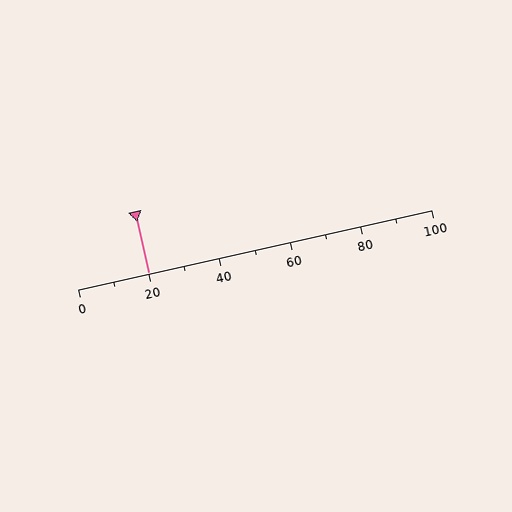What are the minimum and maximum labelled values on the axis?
The axis runs from 0 to 100.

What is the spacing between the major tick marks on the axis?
The major ticks are spaced 20 apart.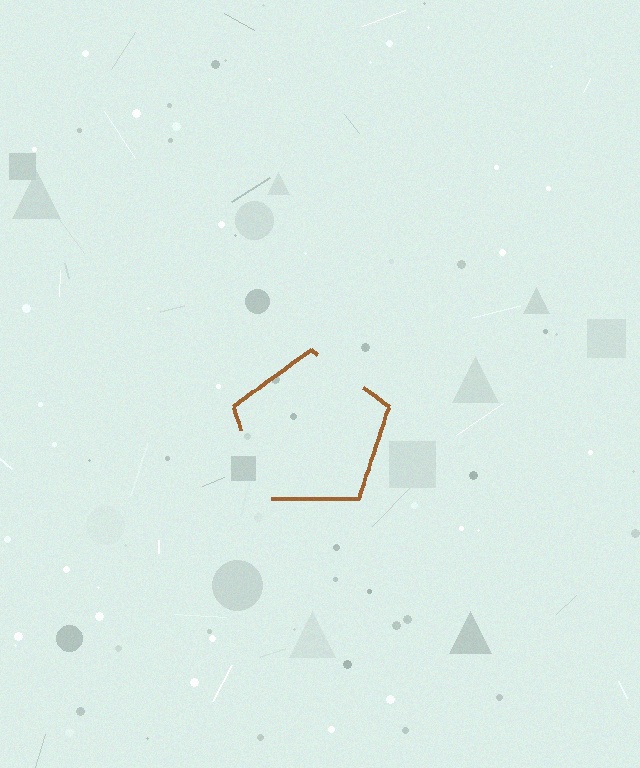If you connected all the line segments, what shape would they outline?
They would outline a pentagon.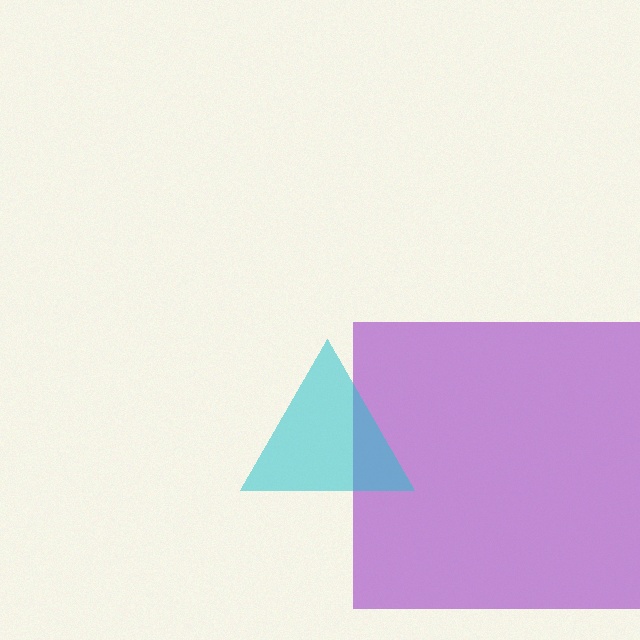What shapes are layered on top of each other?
The layered shapes are: a purple square, a cyan triangle.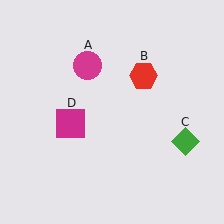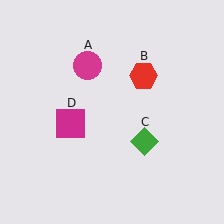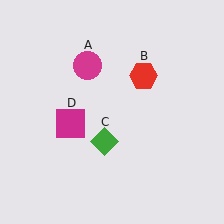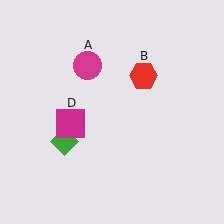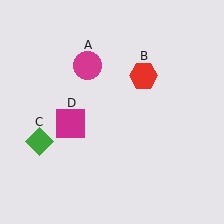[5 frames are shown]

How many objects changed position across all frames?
1 object changed position: green diamond (object C).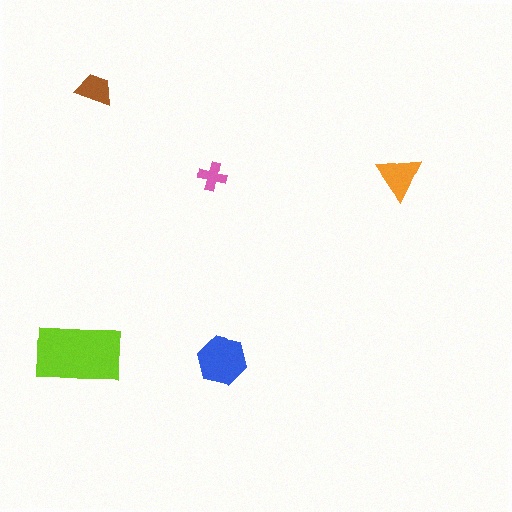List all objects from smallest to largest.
The pink cross, the brown trapezoid, the orange triangle, the blue hexagon, the lime rectangle.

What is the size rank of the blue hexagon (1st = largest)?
2nd.